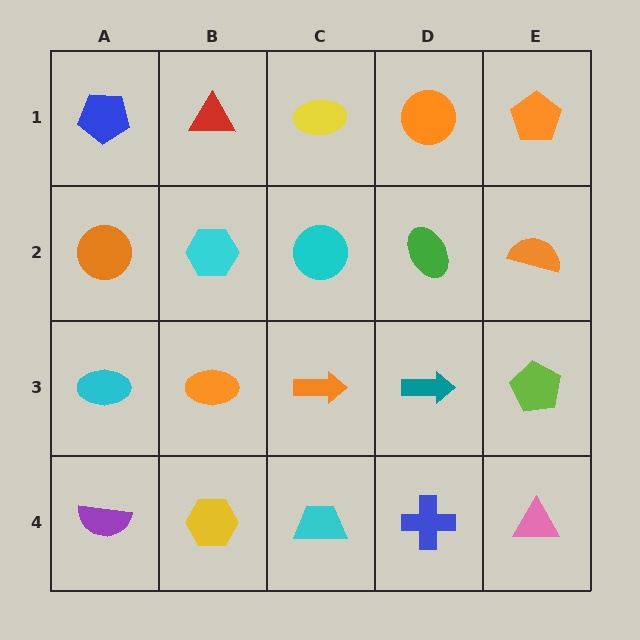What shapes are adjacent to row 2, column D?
An orange circle (row 1, column D), a teal arrow (row 3, column D), a cyan circle (row 2, column C), an orange semicircle (row 2, column E).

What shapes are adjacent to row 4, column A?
A cyan ellipse (row 3, column A), a yellow hexagon (row 4, column B).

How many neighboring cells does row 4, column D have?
3.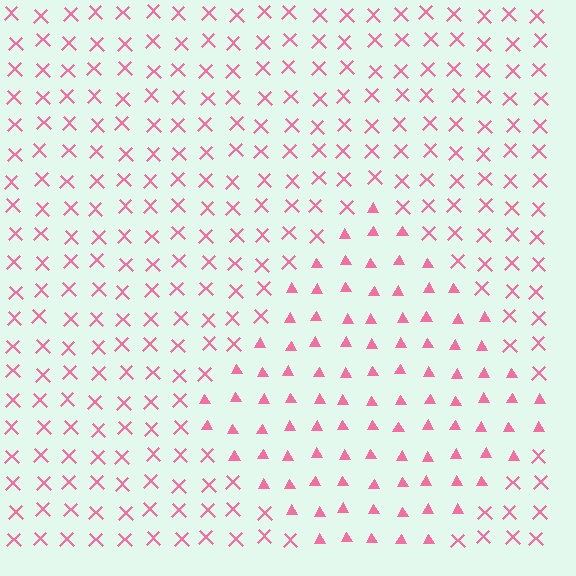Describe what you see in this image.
The image is filled with small pink elements arranged in a uniform grid. A diamond-shaped region contains triangles, while the surrounding area contains X marks. The boundary is defined purely by the change in element shape.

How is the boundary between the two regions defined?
The boundary is defined by a change in element shape: triangles inside vs. X marks outside. All elements share the same color and spacing.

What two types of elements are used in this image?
The image uses triangles inside the diamond region and X marks outside it.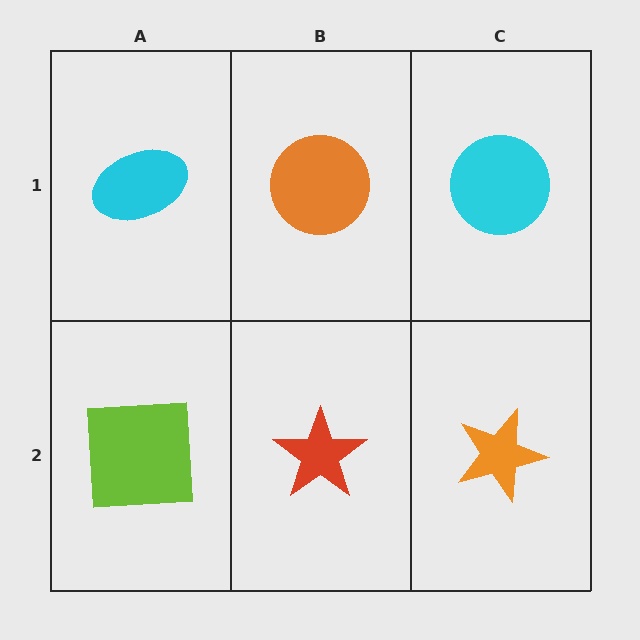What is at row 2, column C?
An orange star.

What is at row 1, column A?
A cyan ellipse.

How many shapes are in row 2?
3 shapes.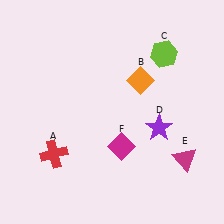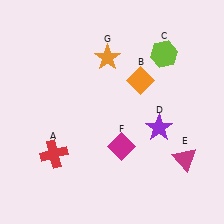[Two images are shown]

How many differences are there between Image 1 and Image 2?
There is 1 difference between the two images.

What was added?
An orange star (G) was added in Image 2.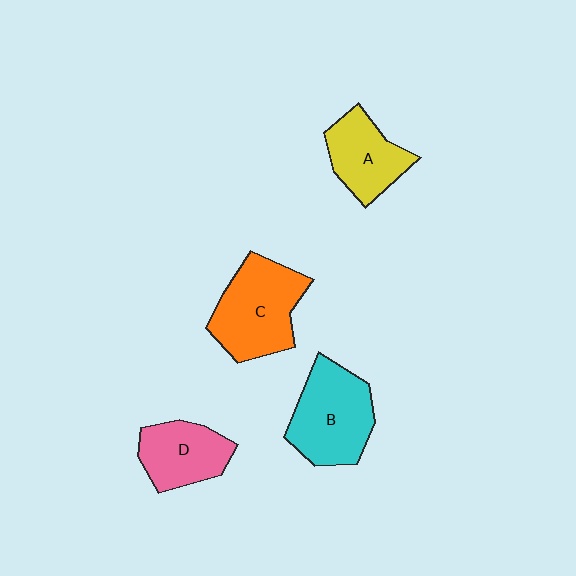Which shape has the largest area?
Shape C (orange).